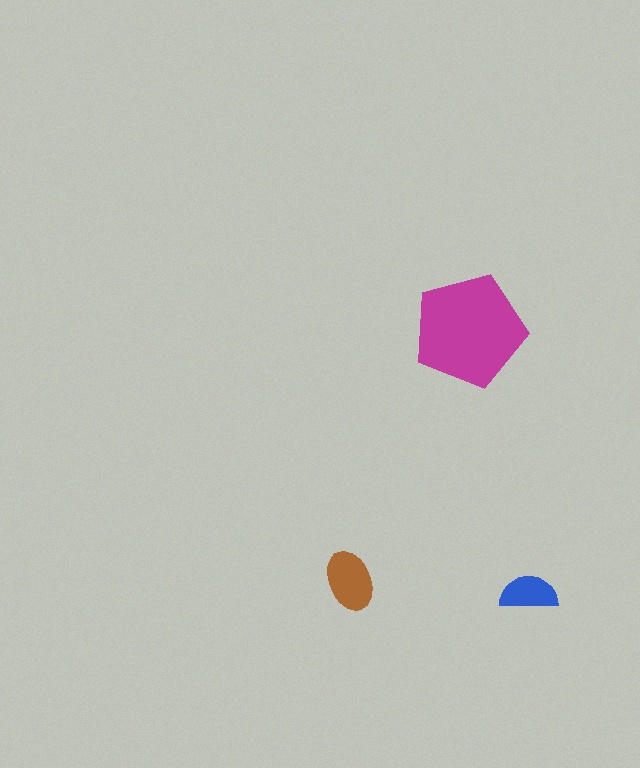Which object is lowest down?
The blue semicircle is bottommost.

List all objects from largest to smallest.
The magenta pentagon, the brown ellipse, the blue semicircle.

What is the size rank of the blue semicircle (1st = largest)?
3rd.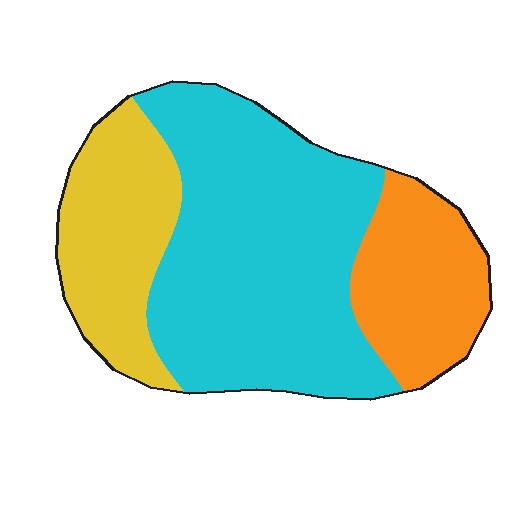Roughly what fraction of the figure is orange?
Orange takes up about one fifth (1/5) of the figure.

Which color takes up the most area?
Cyan, at roughly 55%.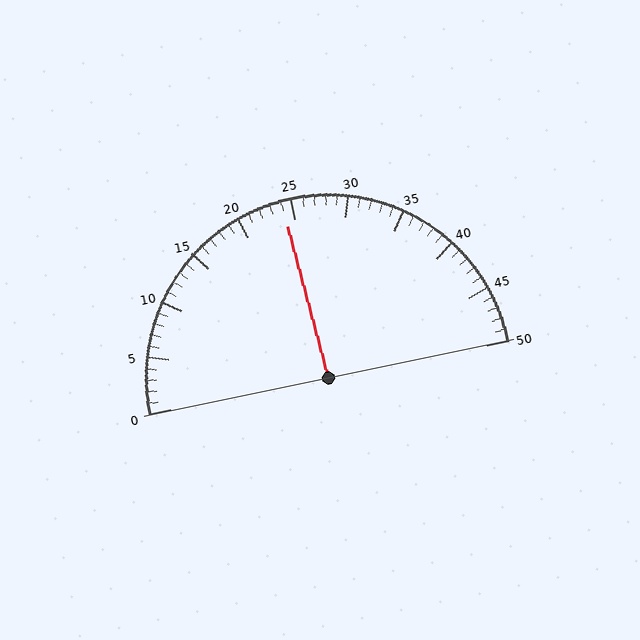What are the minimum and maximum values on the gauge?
The gauge ranges from 0 to 50.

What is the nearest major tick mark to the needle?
The nearest major tick mark is 25.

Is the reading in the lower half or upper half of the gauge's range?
The reading is in the lower half of the range (0 to 50).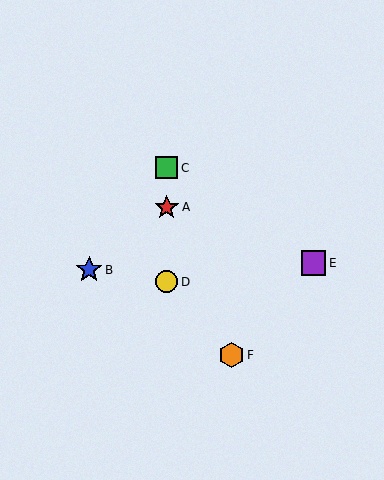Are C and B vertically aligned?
No, C is at x≈167 and B is at x≈89.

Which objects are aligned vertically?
Objects A, C, D are aligned vertically.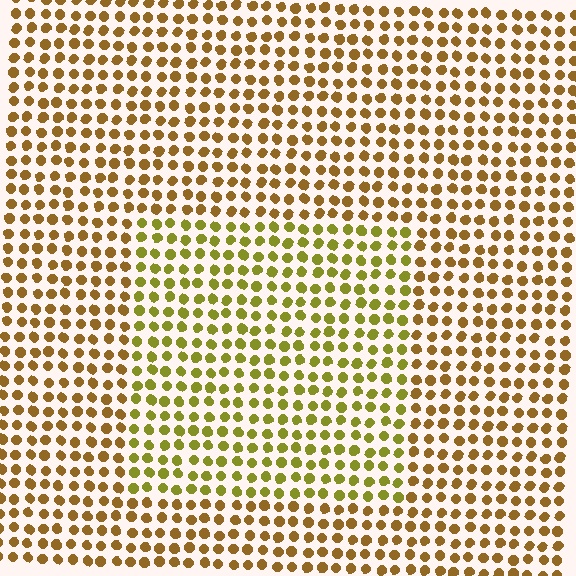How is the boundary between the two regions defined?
The boundary is defined purely by a slight shift in hue (about 30 degrees). Spacing, size, and orientation are identical on both sides.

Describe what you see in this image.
The image is filled with small brown elements in a uniform arrangement. A rectangle-shaped region is visible where the elements are tinted to a slightly different hue, forming a subtle color boundary.